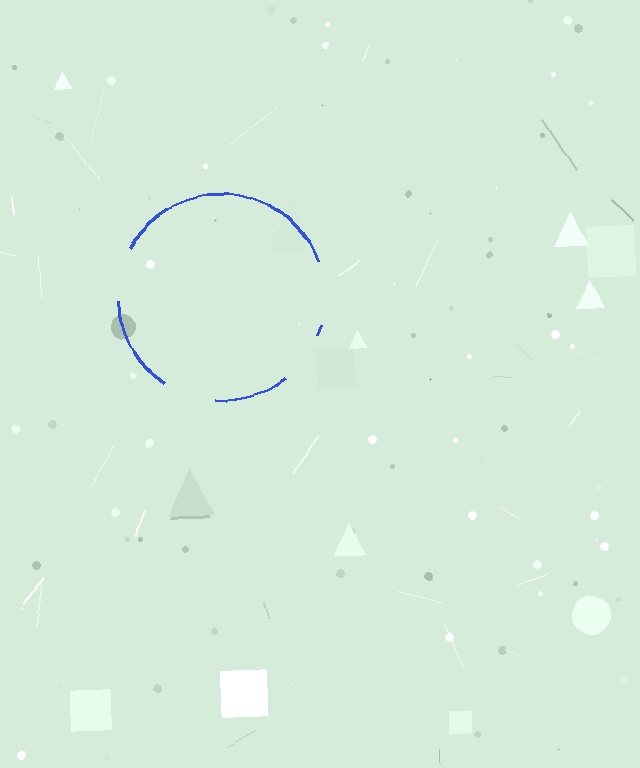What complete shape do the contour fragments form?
The contour fragments form a circle.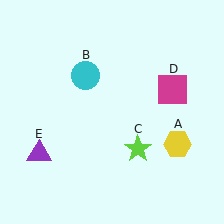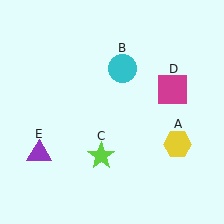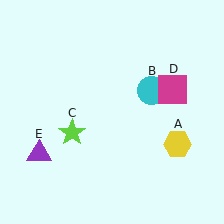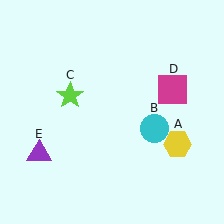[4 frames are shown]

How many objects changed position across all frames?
2 objects changed position: cyan circle (object B), lime star (object C).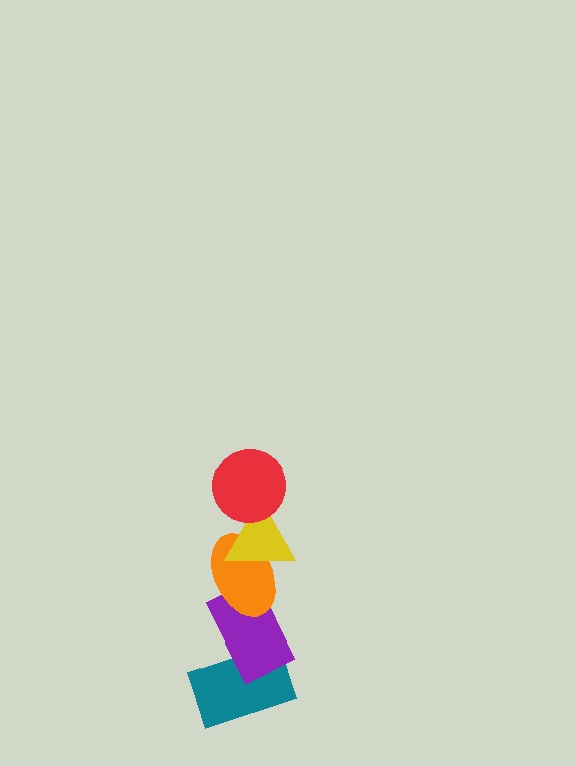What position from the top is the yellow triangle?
The yellow triangle is 2nd from the top.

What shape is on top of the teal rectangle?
The purple rectangle is on top of the teal rectangle.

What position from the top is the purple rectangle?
The purple rectangle is 4th from the top.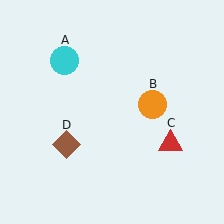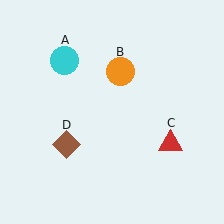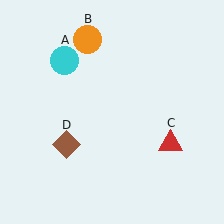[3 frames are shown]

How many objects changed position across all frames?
1 object changed position: orange circle (object B).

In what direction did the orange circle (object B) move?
The orange circle (object B) moved up and to the left.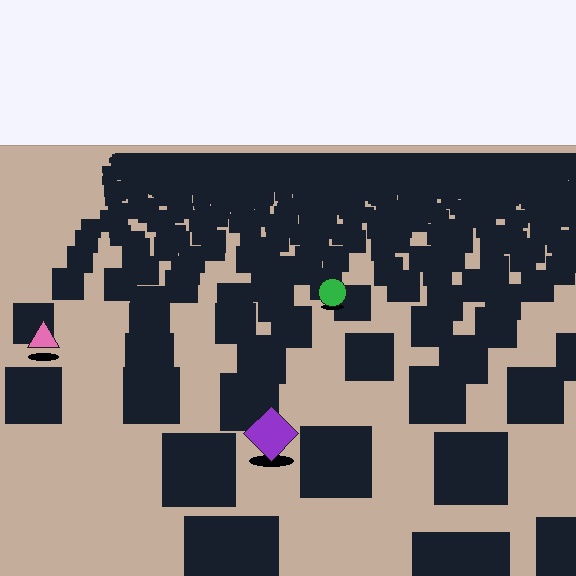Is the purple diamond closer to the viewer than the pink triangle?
Yes. The purple diamond is closer — you can tell from the texture gradient: the ground texture is coarser near it.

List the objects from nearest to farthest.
From nearest to farthest: the purple diamond, the pink triangle, the green circle.